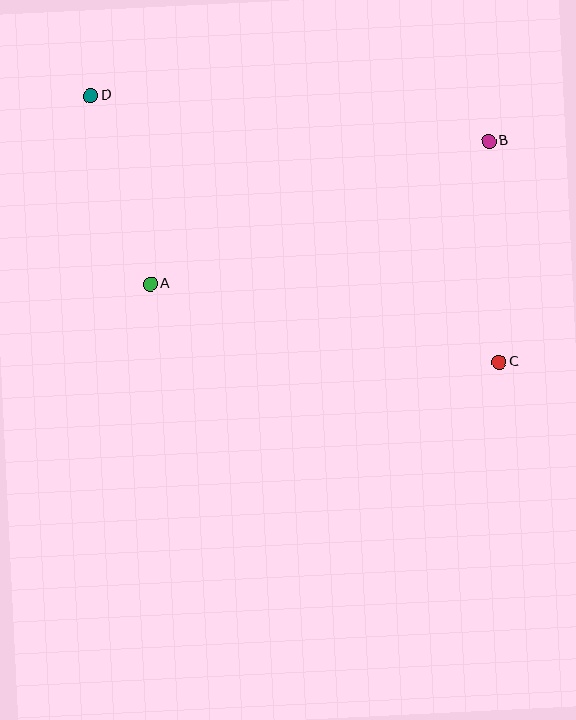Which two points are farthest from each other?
Points C and D are farthest from each other.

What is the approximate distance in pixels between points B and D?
The distance between B and D is approximately 401 pixels.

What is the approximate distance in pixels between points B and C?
The distance between B and C is approximately 221 pixels.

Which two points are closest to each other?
Points A and D are closest to each other.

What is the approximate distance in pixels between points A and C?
The distance between A and C is approximately 358 pixels.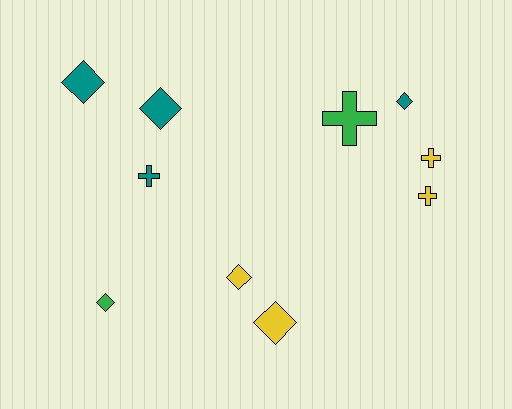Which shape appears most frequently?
Diamond, with 6 objects.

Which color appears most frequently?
Yellow, with 4 objects.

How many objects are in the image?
There are 10 objects.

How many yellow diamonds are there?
There are 2 yellow diamonds.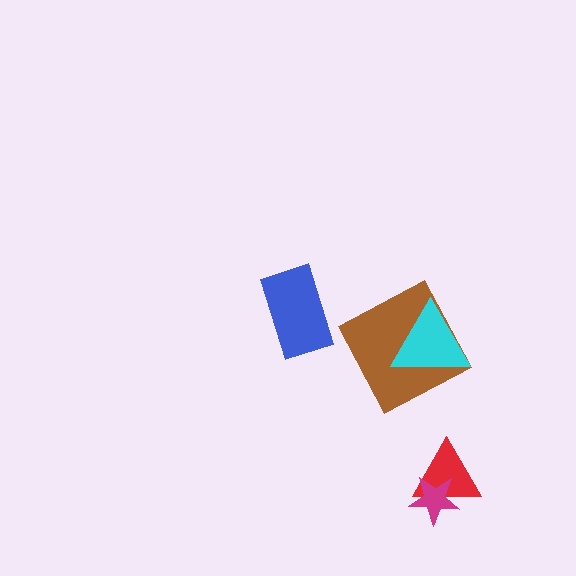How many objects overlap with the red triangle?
1 object overlaps with the red triangle.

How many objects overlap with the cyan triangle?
1 object overlaps with the cyan triangle.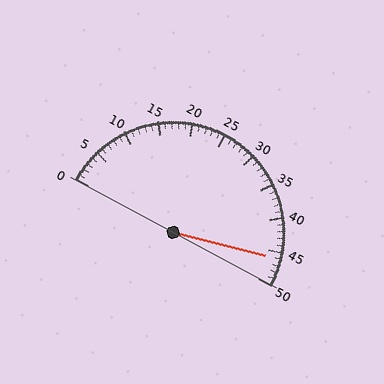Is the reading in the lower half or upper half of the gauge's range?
The reading is in the upper half of the range (0 to 50).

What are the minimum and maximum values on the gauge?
The gauge ranges from 0 to 50.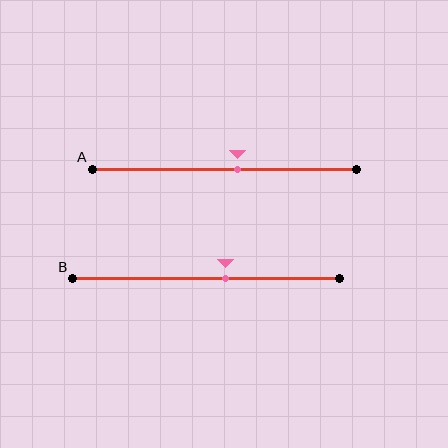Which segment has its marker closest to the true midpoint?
Segment A has its marker closest to the true midpoint.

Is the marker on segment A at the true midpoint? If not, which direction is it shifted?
No, the marker on segment A is shifted to the right by about 5% of the segment length.